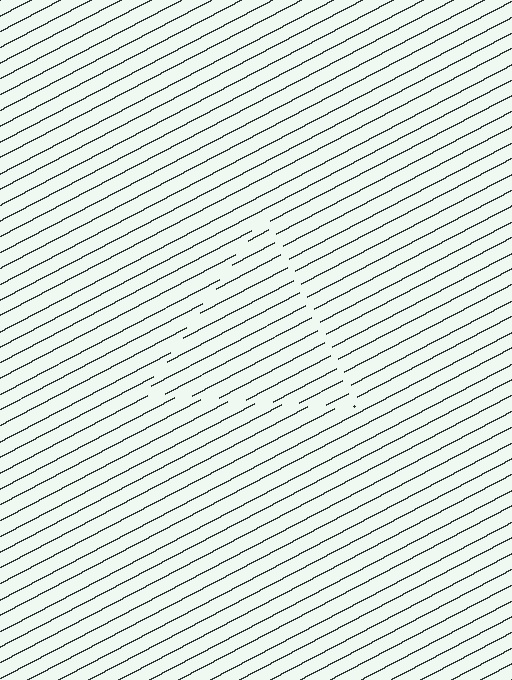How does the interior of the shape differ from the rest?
The interior of the shape contains the same grating, shifted by half a period — the contour is defined by the phase discontinuity where line-ends from the inner and outer gratings abut.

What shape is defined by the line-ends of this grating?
An illusory triangle. The interior of the shape contains the same grating, shifted by half a period — the contour is defined by the phase discontinuity where line-ends from the inner and outer gratings abut.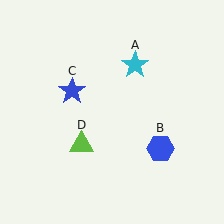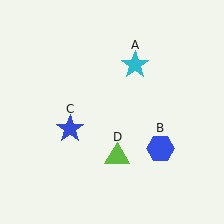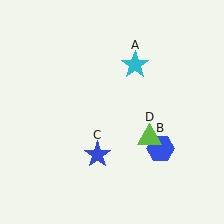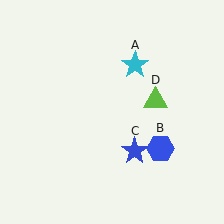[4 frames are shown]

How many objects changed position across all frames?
2 objects changed position: blue star (object C), lime triangle (object D).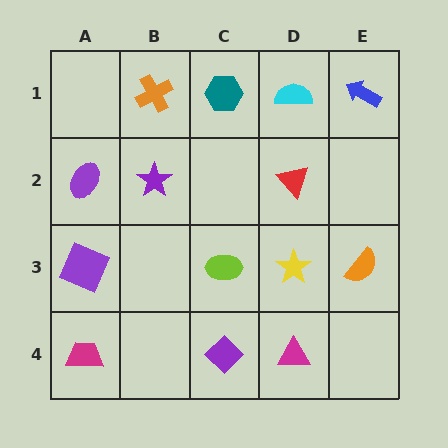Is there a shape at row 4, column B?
No, that cell is empty.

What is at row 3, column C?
A lime ellipse.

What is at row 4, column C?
A purple diamond.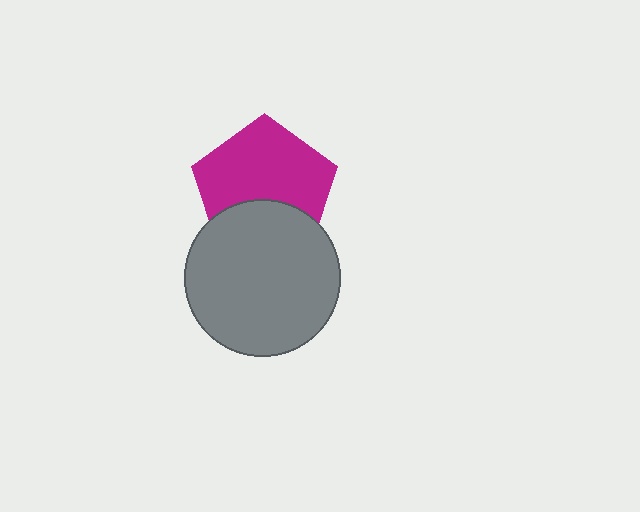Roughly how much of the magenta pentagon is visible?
Most of it is visible (roughly 66%).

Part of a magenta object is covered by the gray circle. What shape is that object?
It is a pentagon.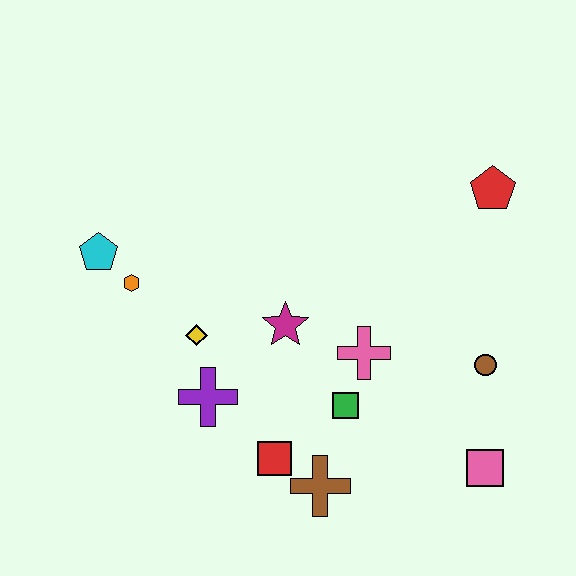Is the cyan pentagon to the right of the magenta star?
No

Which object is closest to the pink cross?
The green square is closest to the pink cross.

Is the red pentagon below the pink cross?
No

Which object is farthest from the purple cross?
The red pentagon is farthest from the purple cross.